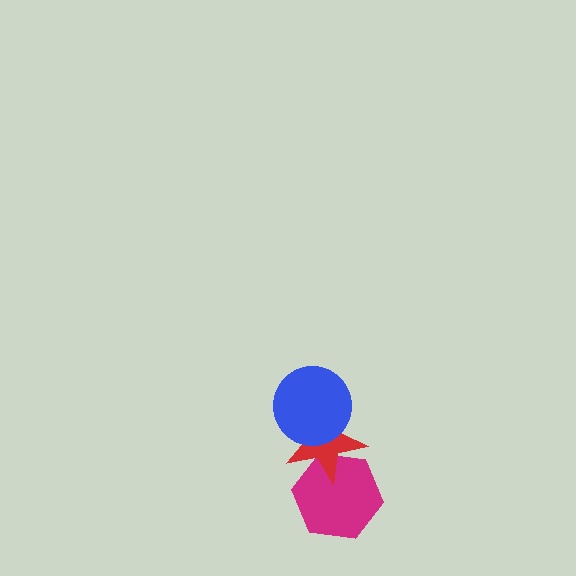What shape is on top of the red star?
The blue circle is on top of the red star.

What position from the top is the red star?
The red star is 2nd from the top.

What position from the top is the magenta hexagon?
The magenta hexagon is 3rd from the top.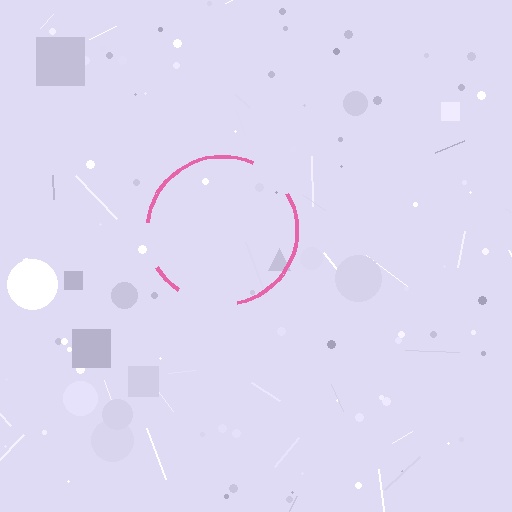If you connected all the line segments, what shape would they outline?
They would outline a circle.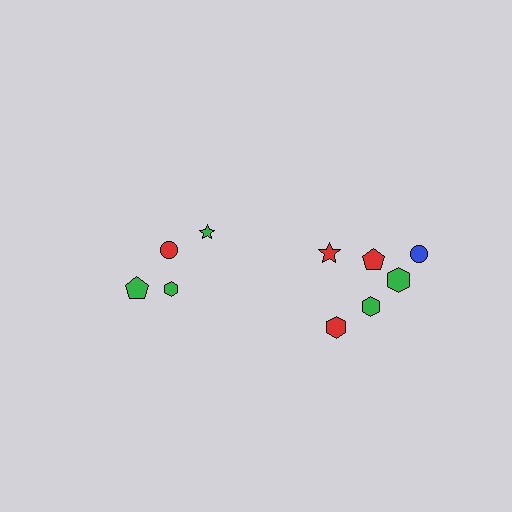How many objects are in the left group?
There are 4 objects.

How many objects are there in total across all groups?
There are 10 objects.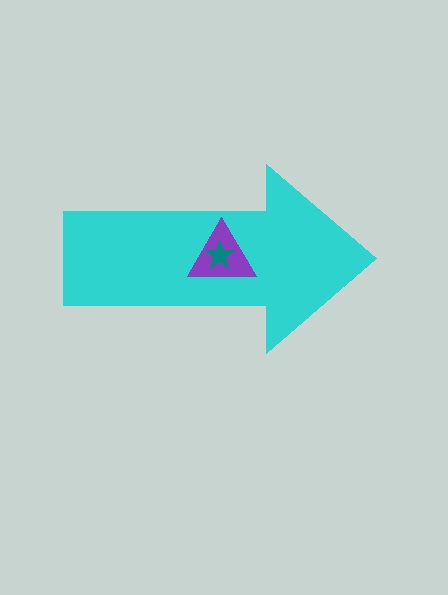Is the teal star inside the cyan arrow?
Yes.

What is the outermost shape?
The cyan arrow.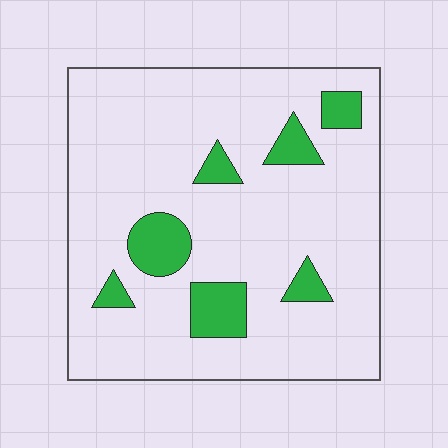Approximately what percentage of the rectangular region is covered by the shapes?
Approximately 15%.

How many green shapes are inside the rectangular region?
7.